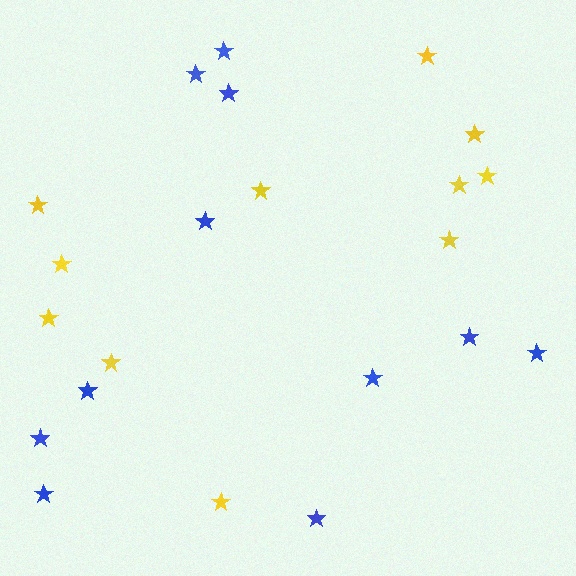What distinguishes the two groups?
There are 2 groups: one group of yellow stars (11) and one group of blue stars (11).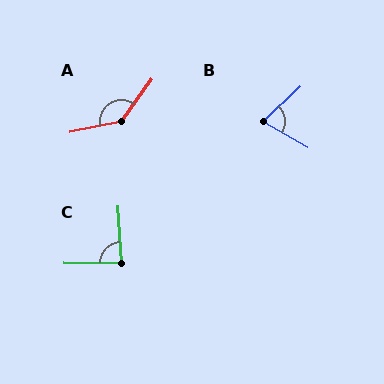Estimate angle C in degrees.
Approximately 86 degrees.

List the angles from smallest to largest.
B (74°), C (86°), A (137°).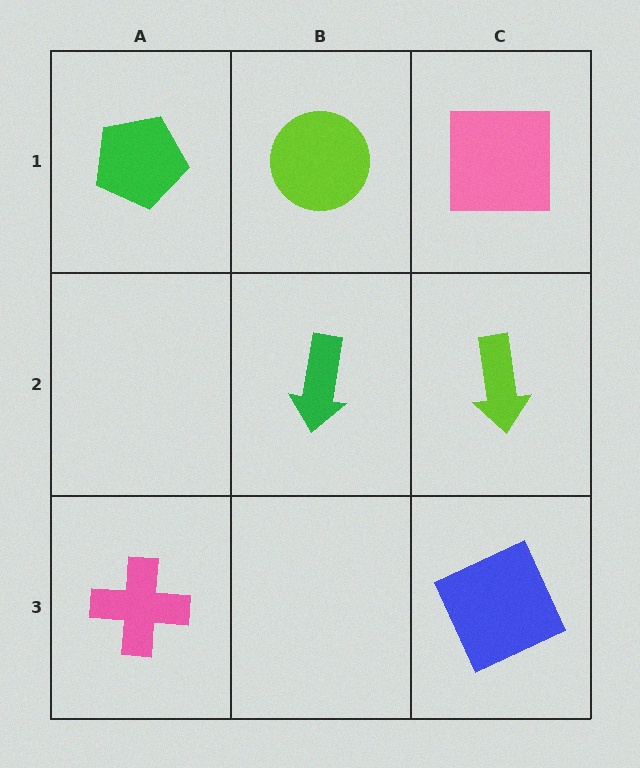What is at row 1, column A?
A green pentagon.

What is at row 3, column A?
A pink cross.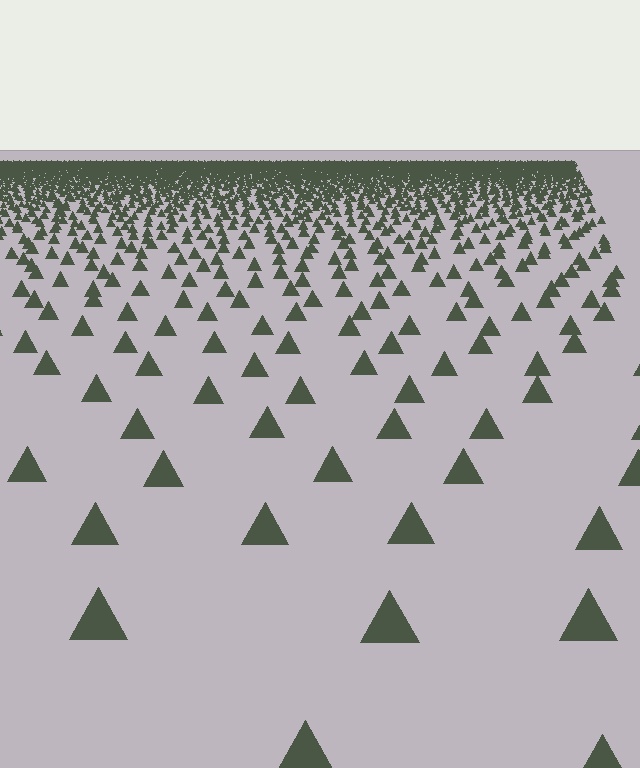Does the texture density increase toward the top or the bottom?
Density increases toward the top.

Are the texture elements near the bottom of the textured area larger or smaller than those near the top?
Larger. Near the bottom, elements are closer to the viewer and appear at a bigger on-screen size.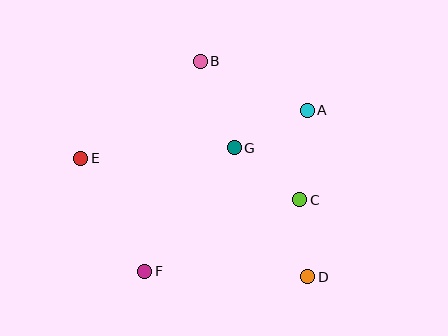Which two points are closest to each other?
Points C and D are closest to each other.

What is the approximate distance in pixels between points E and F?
The distance between E and F is approximately 130 pixels.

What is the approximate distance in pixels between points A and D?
The distance between A and D is approximately 167 pixels.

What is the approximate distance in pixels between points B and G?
The distance between B and G is approximately 93 pixels.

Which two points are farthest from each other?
Points D and E are farthest from each other.